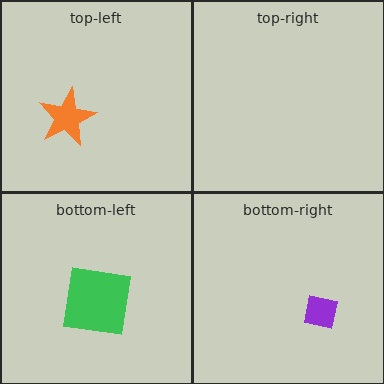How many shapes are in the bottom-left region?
1.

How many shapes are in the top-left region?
1.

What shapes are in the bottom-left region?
The green square.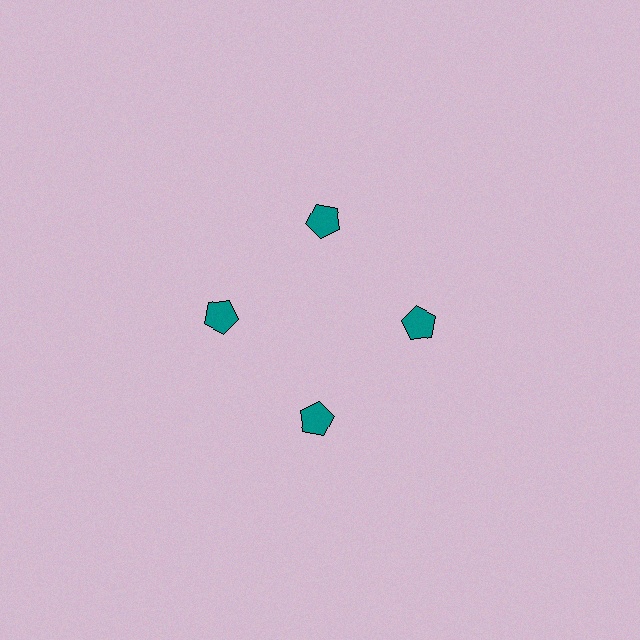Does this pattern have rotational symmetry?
Yes, this pattern has 4-fold rotational symmetry. It looks the same after rotating 90 degrees around the center.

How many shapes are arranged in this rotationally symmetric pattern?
There are 4 shapes, arranged in 4 groups of 1.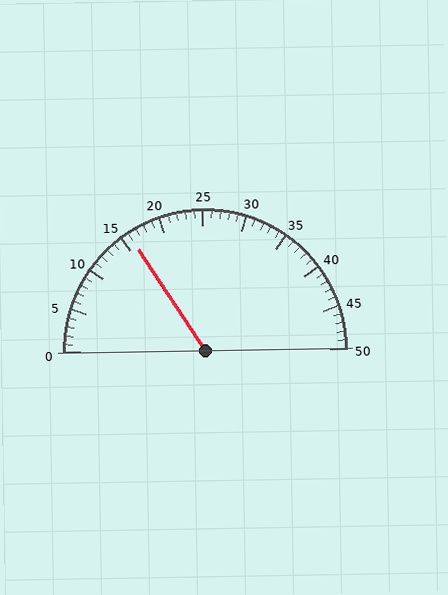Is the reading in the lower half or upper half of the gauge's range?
The reading is in the lower half of the range (0 to 50).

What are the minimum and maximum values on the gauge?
The gauge ranges from 0 to 50.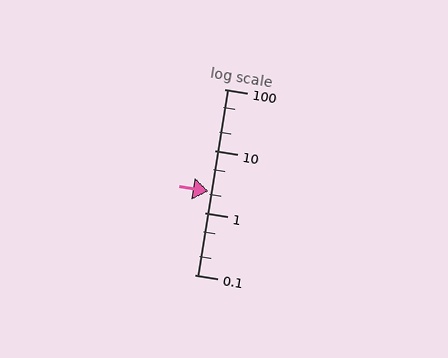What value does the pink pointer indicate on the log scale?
The pointer indicates approximately 2.2.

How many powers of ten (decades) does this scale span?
The scale spans 3 decades, from 0.1 to 100.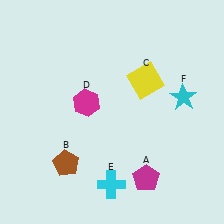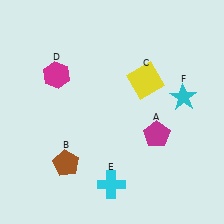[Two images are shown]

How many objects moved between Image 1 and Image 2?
2 objects moved between the two images.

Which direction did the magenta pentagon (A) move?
The magenta pentagon (A) moved up.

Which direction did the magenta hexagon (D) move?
The magenta hexagon (D) moved left.